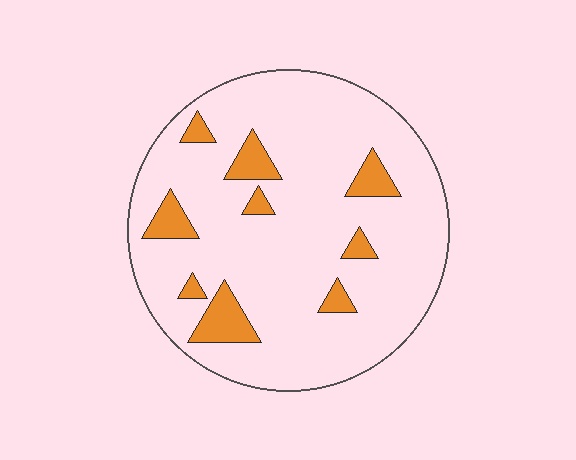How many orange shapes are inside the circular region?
9.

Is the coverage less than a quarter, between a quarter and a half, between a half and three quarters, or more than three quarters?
Less than a quarter.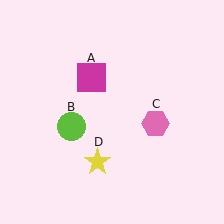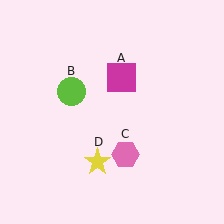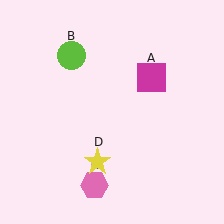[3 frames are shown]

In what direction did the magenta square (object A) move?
The magenta square (object A) moved right.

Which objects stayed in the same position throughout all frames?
Yellow star (object D) remained stationary.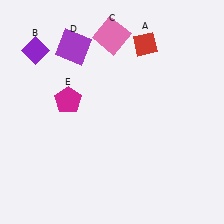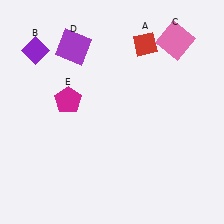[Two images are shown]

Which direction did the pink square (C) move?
The pink square (C) moved right.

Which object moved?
The pink square (C) moved right.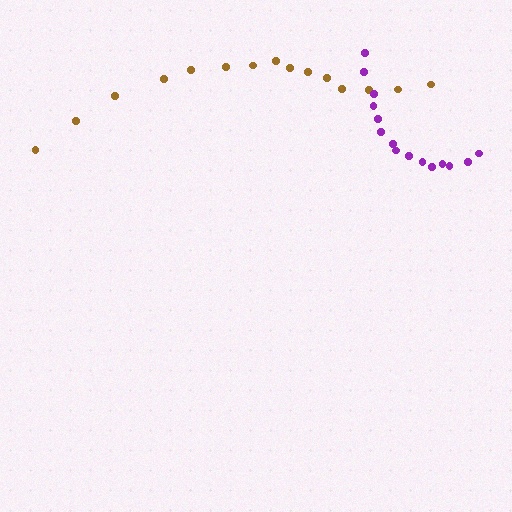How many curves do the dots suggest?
There are 2 distinct paths.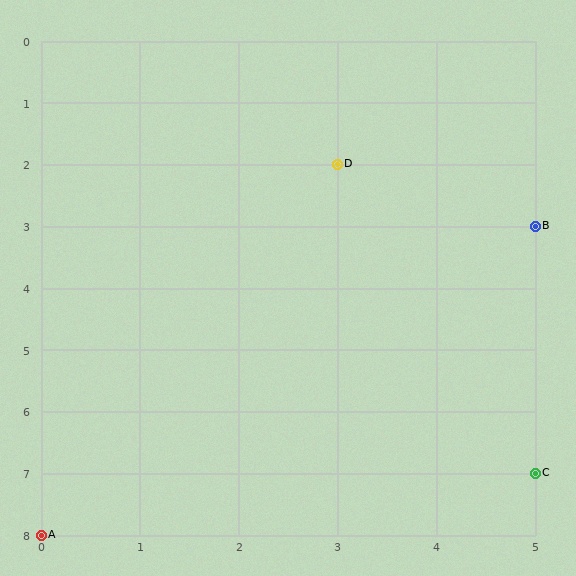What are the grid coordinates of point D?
Point D is at grid coordinates (3, 2).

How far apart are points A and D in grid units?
Points A and D are 3 columns and 6 rows apart (about 6.7 grid units diagonally).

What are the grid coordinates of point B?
Point B is at grid coordinates (5, 3).